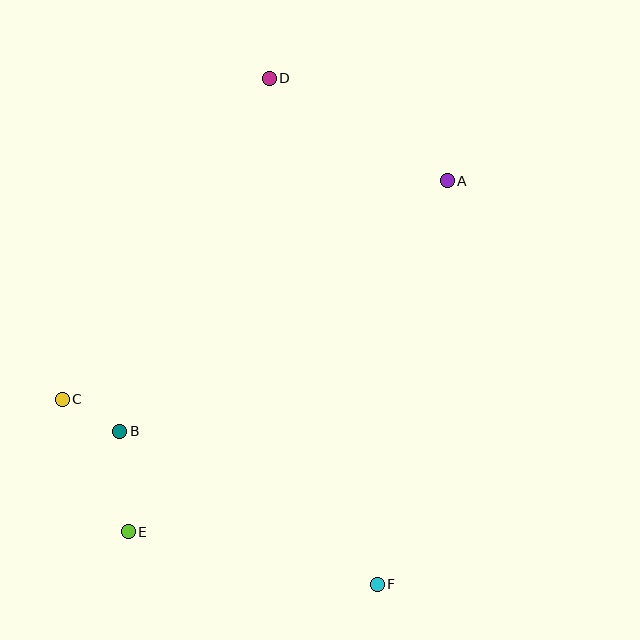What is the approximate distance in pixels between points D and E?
The distance between D and E is approximately 475 pixels.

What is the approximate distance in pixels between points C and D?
The distance between C and D is approximately 382 pixels.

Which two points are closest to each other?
Points B and C are closest to each other.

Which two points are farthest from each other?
Points D and F are farthest from each other.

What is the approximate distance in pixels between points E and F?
The distance between E and F is approximately 255 pixels.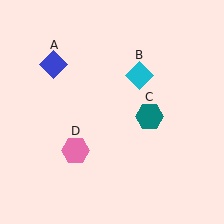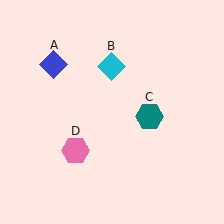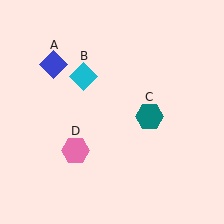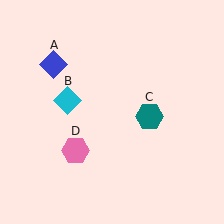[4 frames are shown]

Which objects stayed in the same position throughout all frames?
Blue diamond (object A) and teal hexagon (object C) and pink hexagon (object D) remained stationary.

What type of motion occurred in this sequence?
The cyan diamond (object B) rotated counterclockwise around the center of the scene.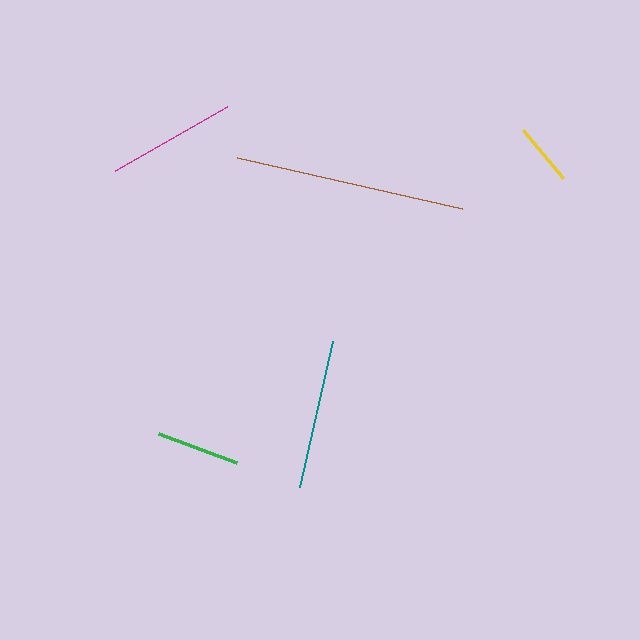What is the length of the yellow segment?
The yellow segment is approximately 62 pixels long.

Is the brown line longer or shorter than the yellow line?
The brown line is longer than the yellow line.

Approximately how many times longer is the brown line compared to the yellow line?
The brown line is approximately 3.7 times the length of the yellow line.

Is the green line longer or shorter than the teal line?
The teal line is longer than the green line.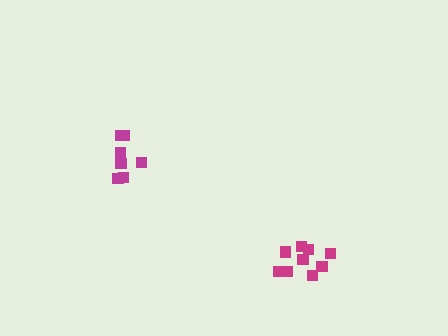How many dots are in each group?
Group 1: 9 dots, Group 2: 7 dots (16 total).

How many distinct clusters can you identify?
There are 2 distinct clusters.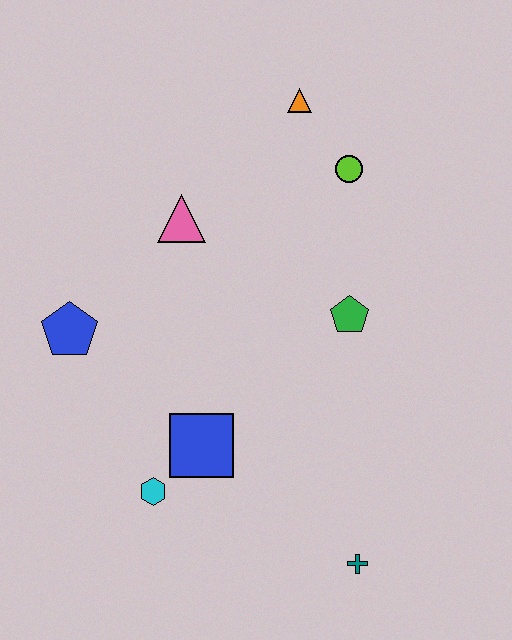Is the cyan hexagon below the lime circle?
Yes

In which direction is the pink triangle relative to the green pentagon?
The pink triangle is to the left of the green pentagon.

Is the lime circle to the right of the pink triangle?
Yes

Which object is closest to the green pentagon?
The lime circle is closest to the green pentagon.